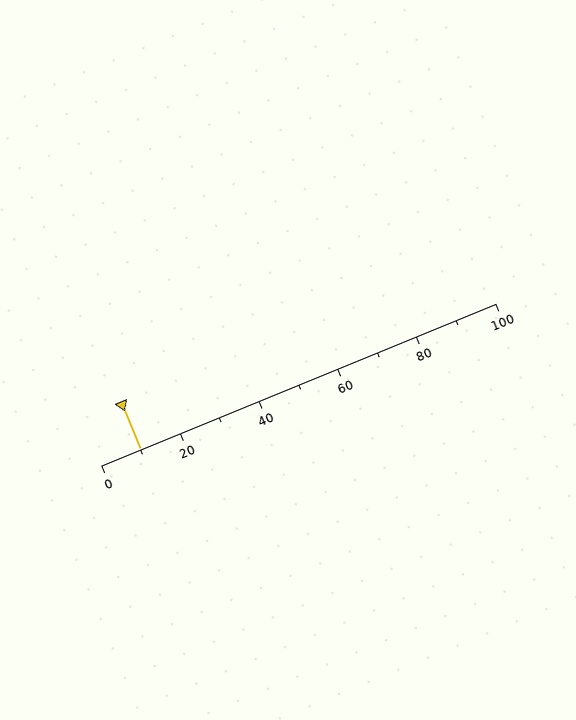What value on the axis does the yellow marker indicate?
The marker indicates approximately 10.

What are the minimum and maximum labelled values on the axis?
The axis runs from 0 to 100.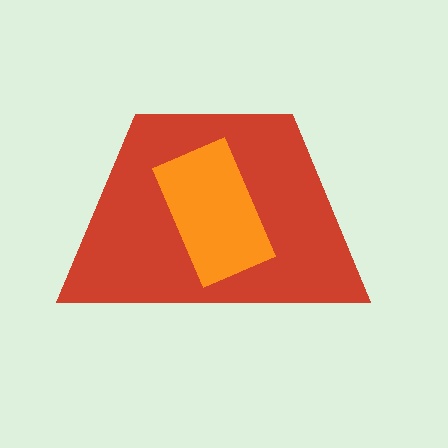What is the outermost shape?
The red trapezoid.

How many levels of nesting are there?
2.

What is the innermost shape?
The orange rectangle.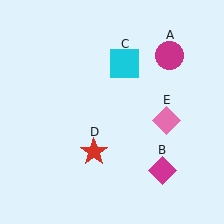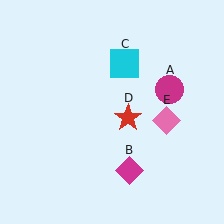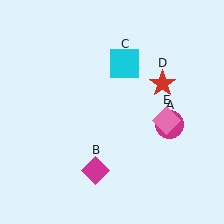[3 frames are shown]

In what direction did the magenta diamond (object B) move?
The magenta diamond (object B) moved left.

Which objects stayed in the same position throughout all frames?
Cyan square (object C) and pink diamond (object E) remained stationary.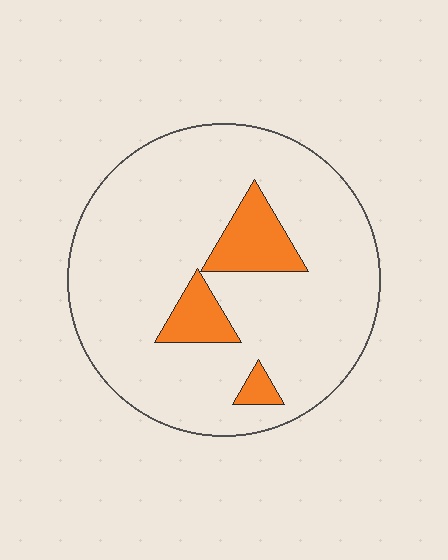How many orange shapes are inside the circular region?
3.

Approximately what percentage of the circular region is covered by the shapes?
Approximately 15%.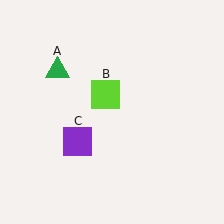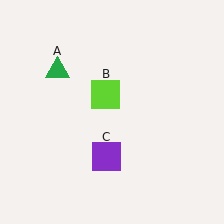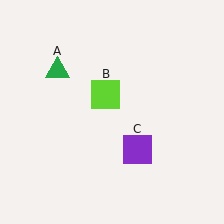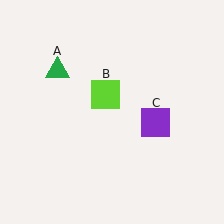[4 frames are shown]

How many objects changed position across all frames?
1 object changed position: purple square (object C).